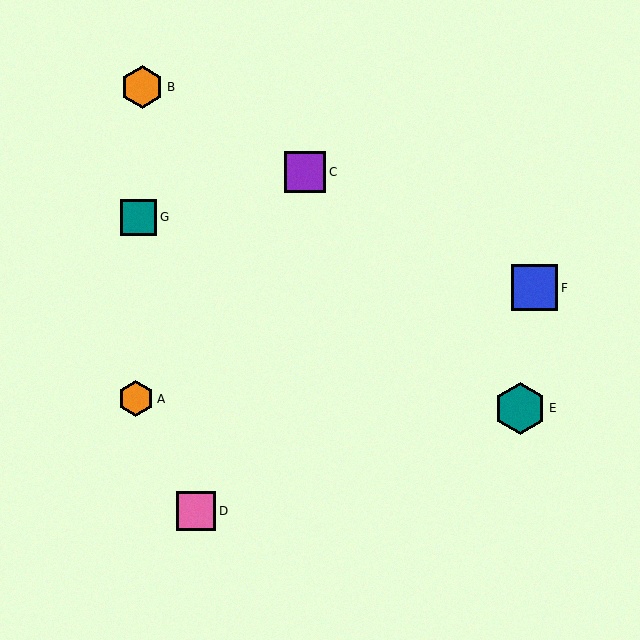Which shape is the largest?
The teal hexagon (labeled E) is the largest.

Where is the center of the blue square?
The center of the blue square is at (535, 288).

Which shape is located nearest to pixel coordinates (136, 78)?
The orange hexagon (labeled B) at (142, 87) is nearest to that location.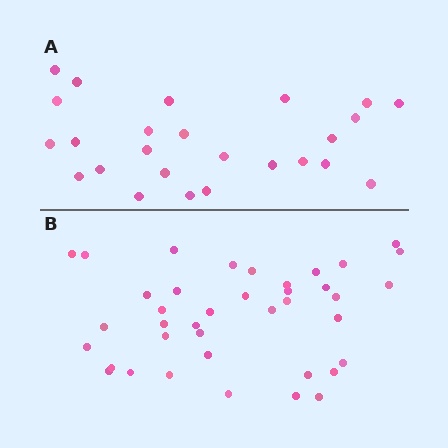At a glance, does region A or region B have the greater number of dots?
Region B (the bottom region) has more dots.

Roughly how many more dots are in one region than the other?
Region B has approximately 15 more dots than region A.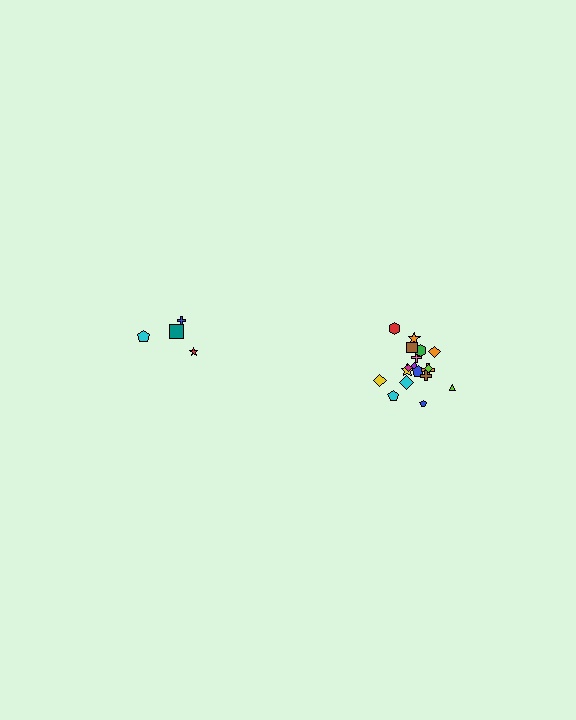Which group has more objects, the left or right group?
The right group.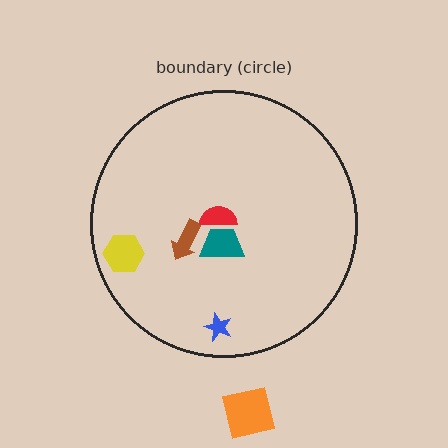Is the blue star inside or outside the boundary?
Inside.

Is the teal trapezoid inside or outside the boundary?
Inside.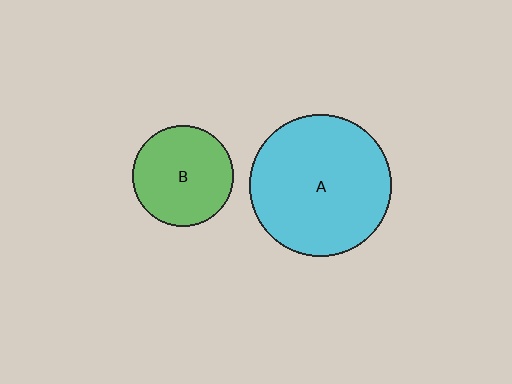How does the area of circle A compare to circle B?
Approximately 2.0 times.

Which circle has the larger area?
Circle A (cyan).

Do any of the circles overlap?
No, none of the circles overlap.